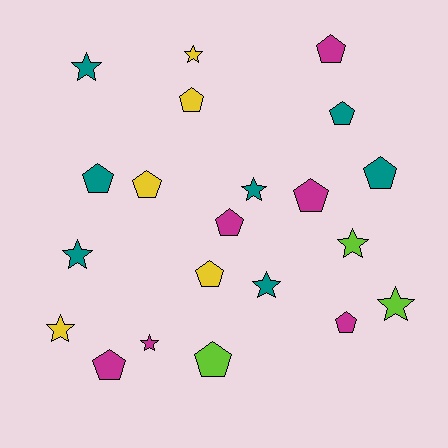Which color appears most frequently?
Teal, with 7 objects.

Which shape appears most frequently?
Pentagon, with 12 objects.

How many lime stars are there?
There are 2 lime stars.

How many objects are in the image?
There are 21 objects.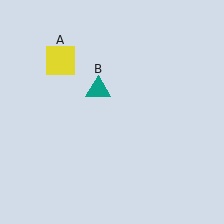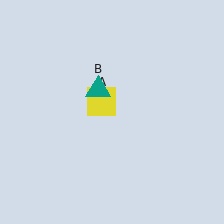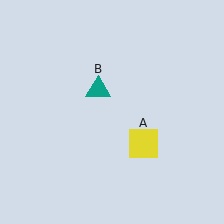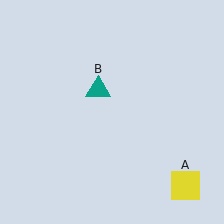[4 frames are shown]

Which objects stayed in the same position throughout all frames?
Teal triangle (object B) remained stationary.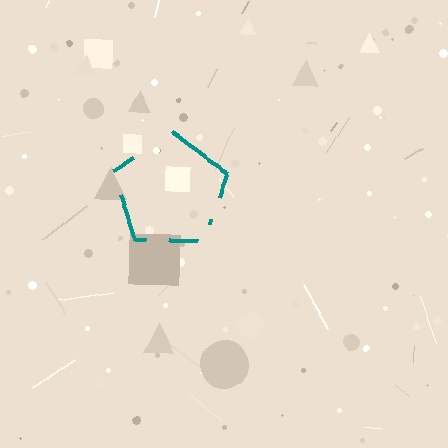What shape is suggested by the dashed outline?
The dashed outline suggests a pentagon.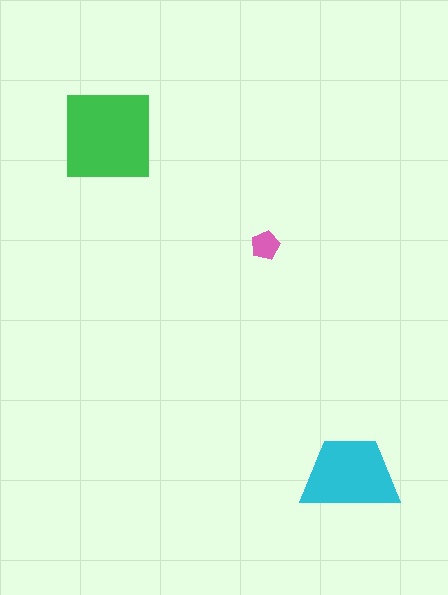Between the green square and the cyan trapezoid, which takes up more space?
The green square.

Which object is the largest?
The green square.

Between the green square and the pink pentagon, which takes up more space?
The green square.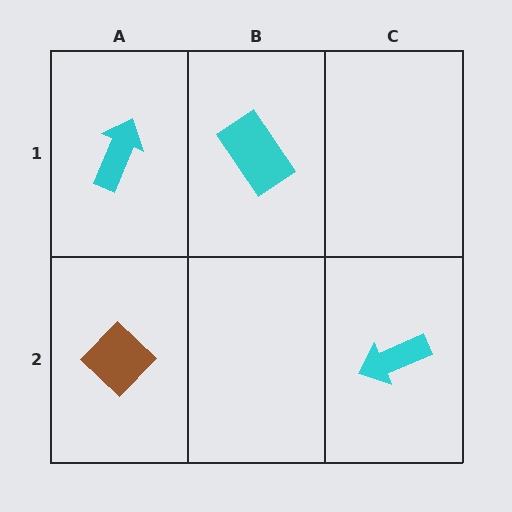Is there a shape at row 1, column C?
No, that cell is empty.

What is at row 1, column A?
A cyan arrow.